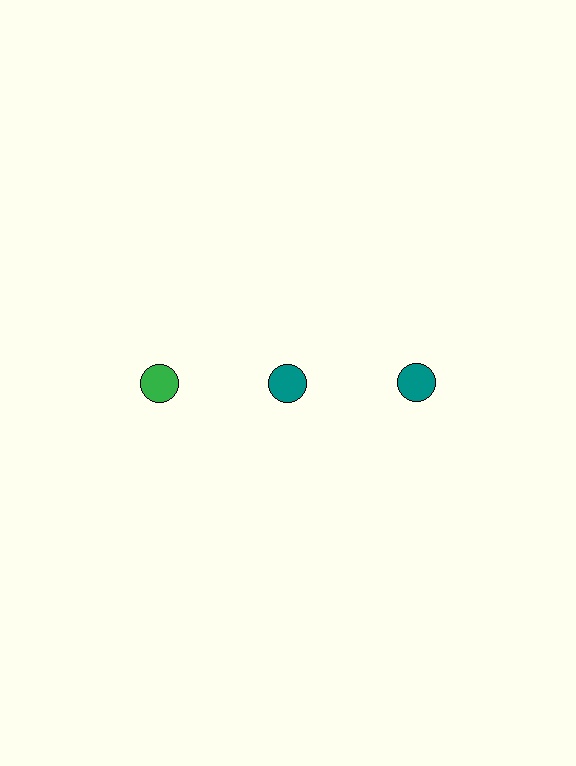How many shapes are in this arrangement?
There are 3 shapes arranged in a grid pattern.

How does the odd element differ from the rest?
It has a different color: green instead of teal.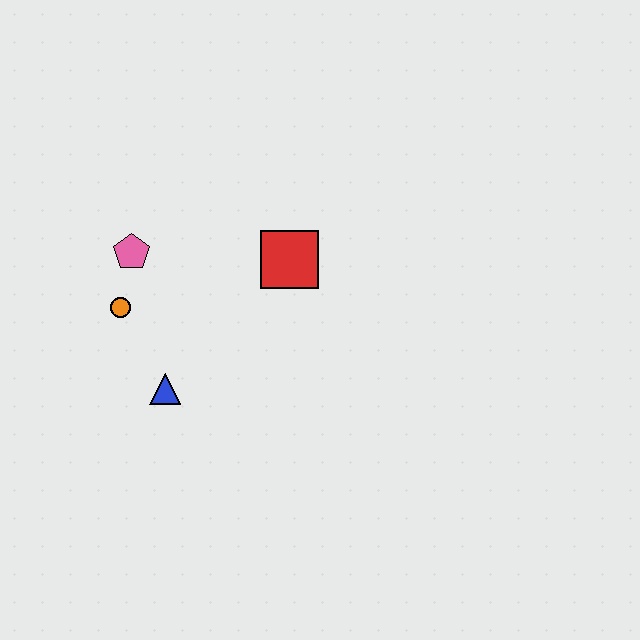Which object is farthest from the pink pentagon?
The red square is farthest from the pink pentagon.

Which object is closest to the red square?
The pink pentagon is closest to the red square.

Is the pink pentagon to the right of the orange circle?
Yes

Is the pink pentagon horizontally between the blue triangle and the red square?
No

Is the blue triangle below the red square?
Yes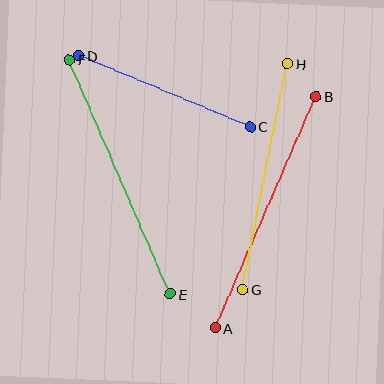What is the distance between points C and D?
The distance is approximately 186 pixels.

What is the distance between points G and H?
The distance is approximately 230 pixels.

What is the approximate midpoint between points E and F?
The midpoint is at approximately (120, 177) pixels.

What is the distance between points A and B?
The distance is approximately 253 pixels.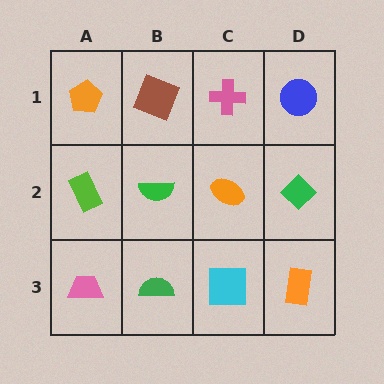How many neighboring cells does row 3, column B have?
3.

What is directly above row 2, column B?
A brown square.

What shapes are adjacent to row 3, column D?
A green diamond (row 2, column D), a cyan square (row 3, column C).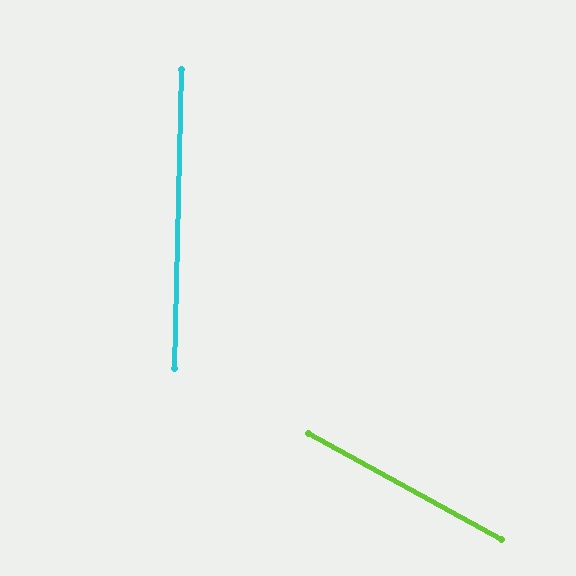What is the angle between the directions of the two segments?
Approximately 63 degrees.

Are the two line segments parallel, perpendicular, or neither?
Neither parallel nor perpendicular — they differ by about 63°.